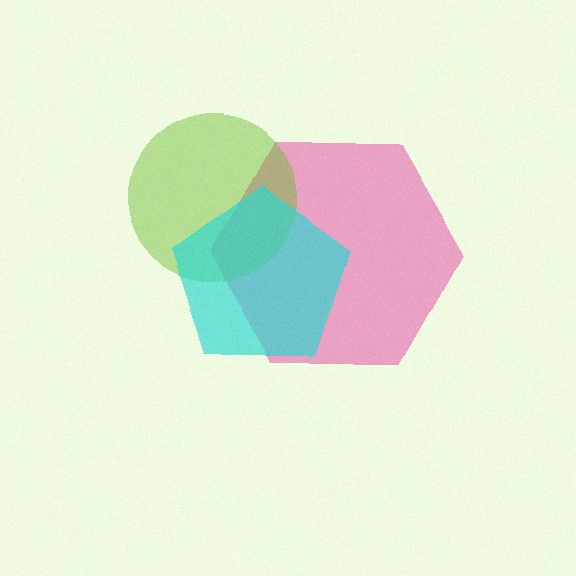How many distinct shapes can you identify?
There are 3 distinct shapes: a pink hexagon, a lime circle, a cyan pentagon.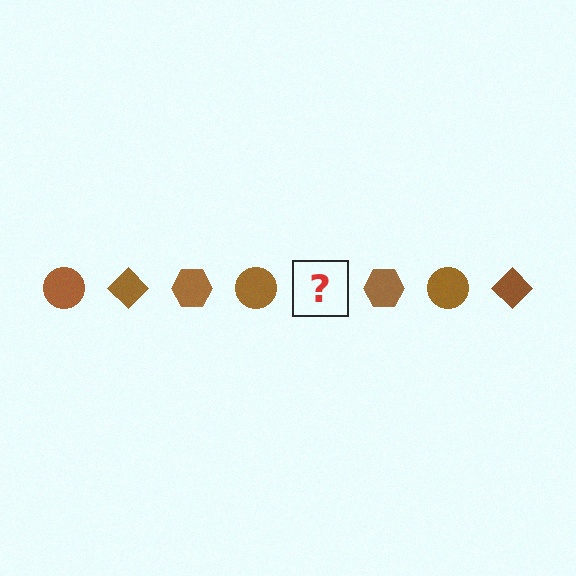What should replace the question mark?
The question mark should be replaced with a brown diamond.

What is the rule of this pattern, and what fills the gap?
The rule is that the pattern cycles through circle, diamond, hexagon shapes in brown. The gap should be filled with a brown diamond.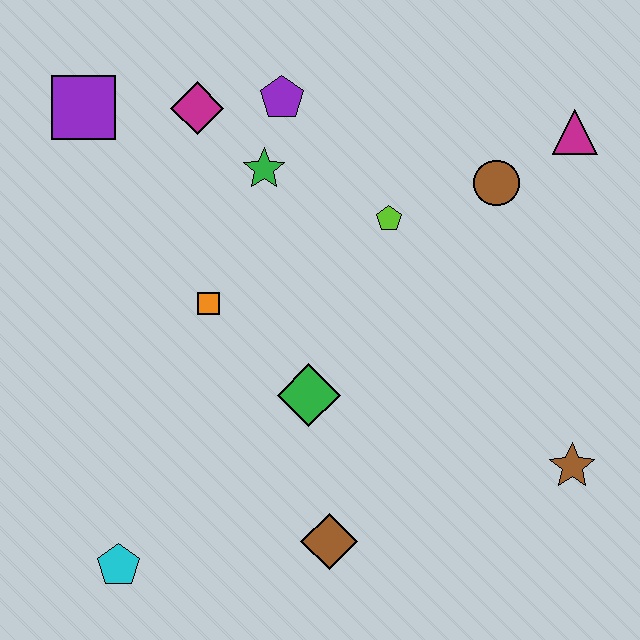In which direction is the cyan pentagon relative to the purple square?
The cyan pentagon is below the purple square.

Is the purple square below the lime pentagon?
No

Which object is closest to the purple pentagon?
The green star is closest to the purple pentagon.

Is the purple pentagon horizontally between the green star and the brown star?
Yes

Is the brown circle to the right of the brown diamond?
Yes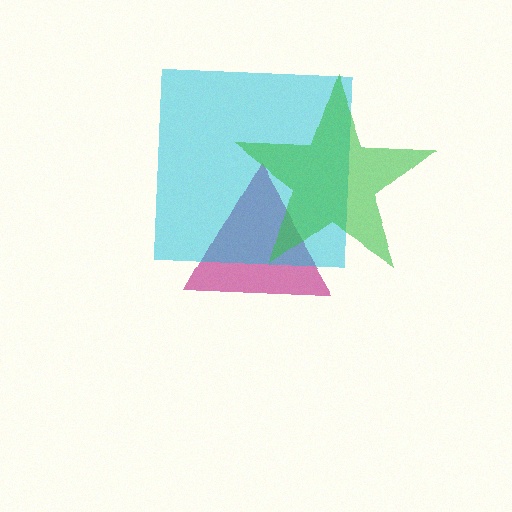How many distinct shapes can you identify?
There are 3 distinct shapes: a magenta triangle, a cyan square, a green star.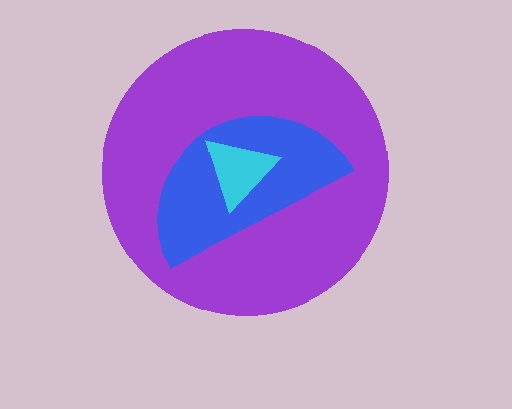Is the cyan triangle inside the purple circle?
Yes.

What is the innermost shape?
The cyan triangle.